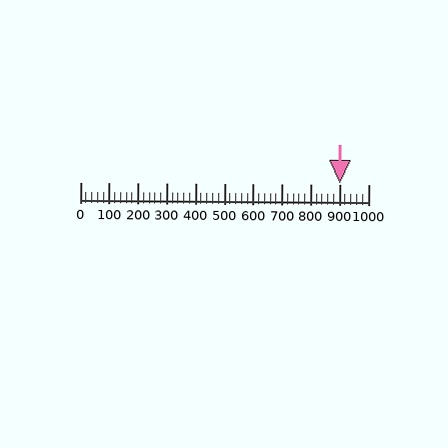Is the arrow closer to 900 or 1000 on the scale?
The arrow is closer to 900.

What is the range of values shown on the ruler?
The ruler shows values from 0 to 1000.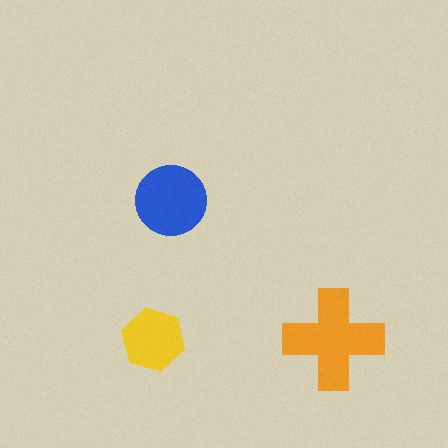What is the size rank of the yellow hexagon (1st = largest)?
3rd.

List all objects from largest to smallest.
The orange cross, the blue circle, the yellow hexagon.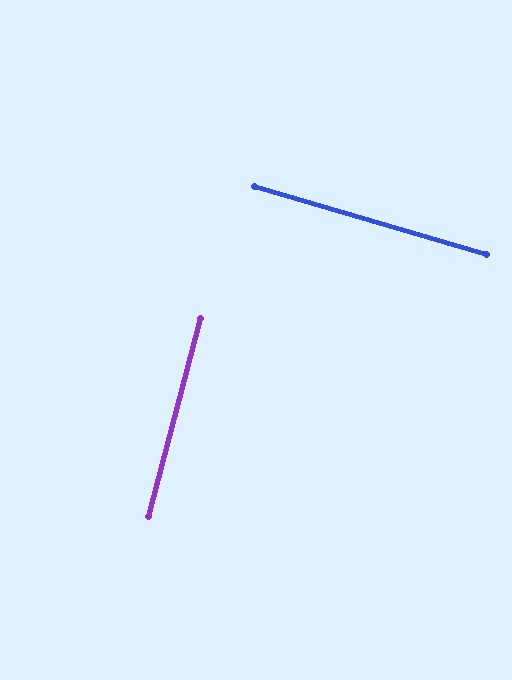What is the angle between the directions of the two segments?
Approximately 88 degrees.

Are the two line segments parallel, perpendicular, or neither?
Perpendicular — they meet at approximately 88°.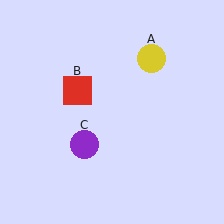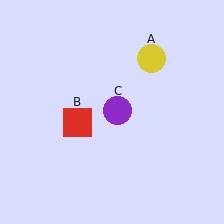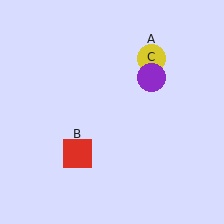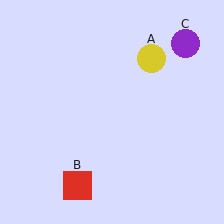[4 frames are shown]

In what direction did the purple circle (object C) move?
The purple circle (object C) moved up and to the right.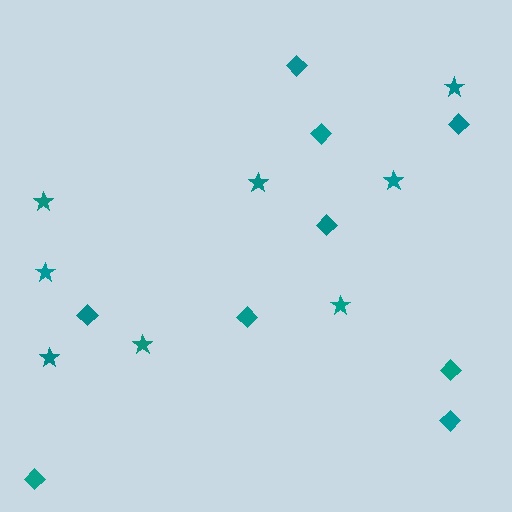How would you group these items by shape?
There are 2 groups: one group of stars (8) and one group of diamonds (9).